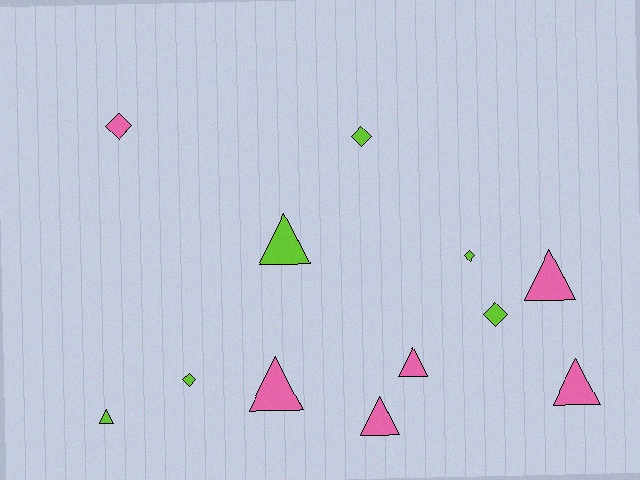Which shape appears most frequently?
Triangle, with 7 objects.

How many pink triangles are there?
There are 5 pink triangles.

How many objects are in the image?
There are 12 objects.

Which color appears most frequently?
Lime, with 6 objects.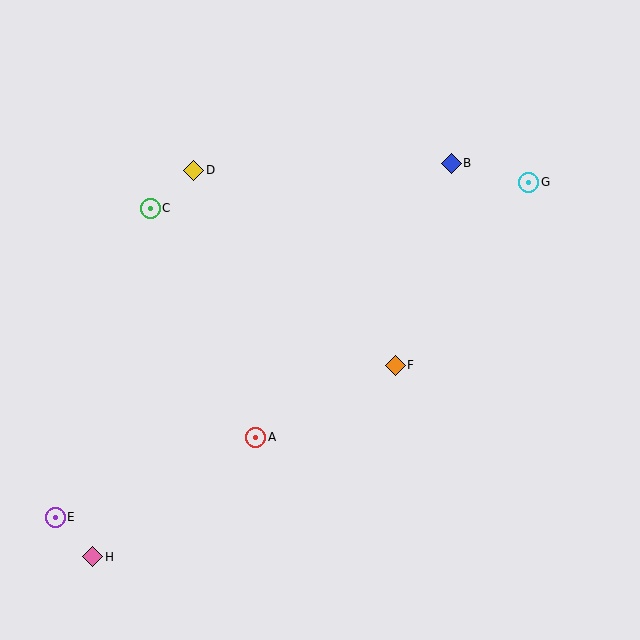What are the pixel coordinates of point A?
Point A is at (256, 437).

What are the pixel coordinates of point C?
Point C is at (150, 208).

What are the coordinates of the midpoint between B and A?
The midpoint between B and A is at (354, 300).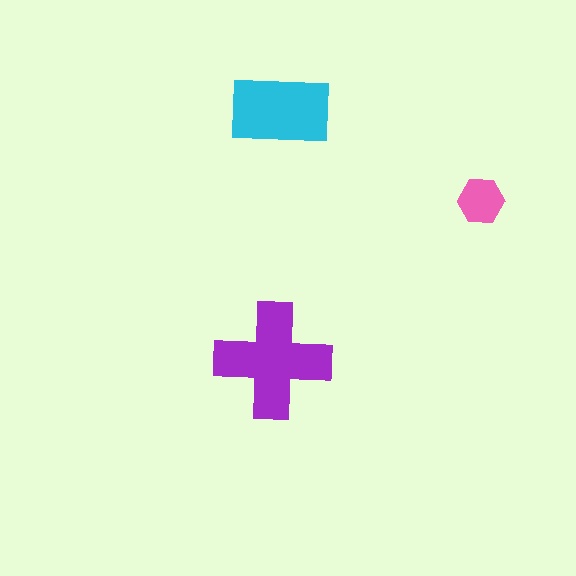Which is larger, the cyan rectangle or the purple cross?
The purple cross.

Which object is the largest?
The purple cross.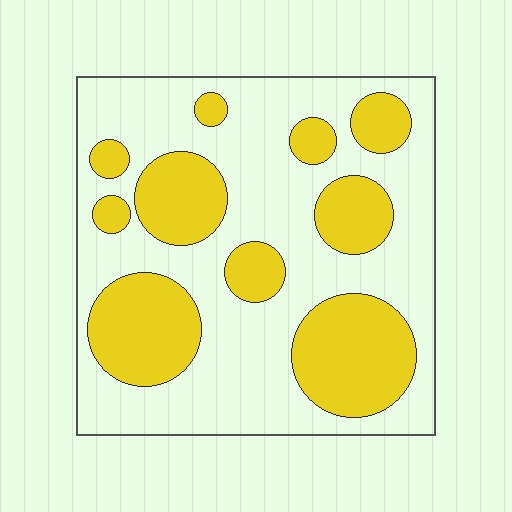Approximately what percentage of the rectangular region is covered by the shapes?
Approximately 35%.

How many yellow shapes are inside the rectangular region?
10.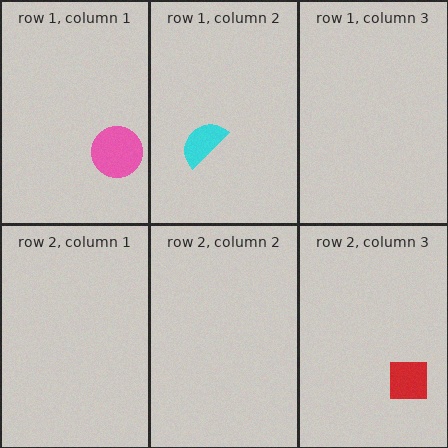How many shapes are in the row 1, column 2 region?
1.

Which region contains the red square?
The row 2, column 3 region.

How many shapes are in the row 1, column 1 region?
1.